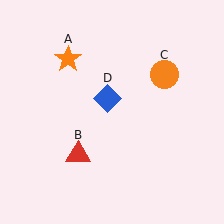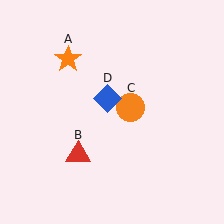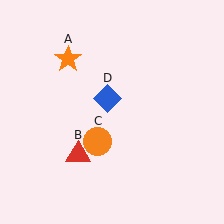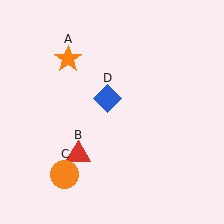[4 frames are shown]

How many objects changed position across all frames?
1 object changed position: orange circle (object C).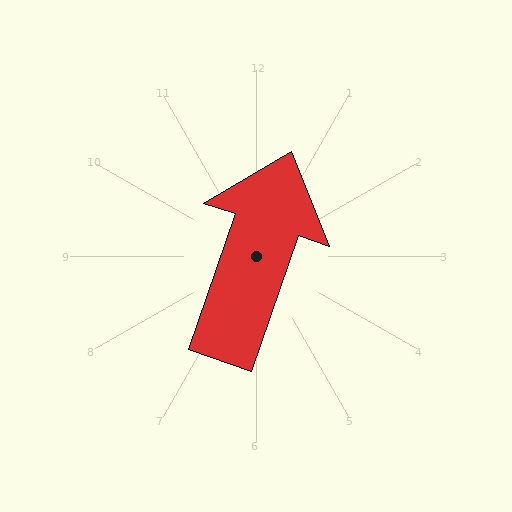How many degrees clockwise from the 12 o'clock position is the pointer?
Approximately 19 degrees.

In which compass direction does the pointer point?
North.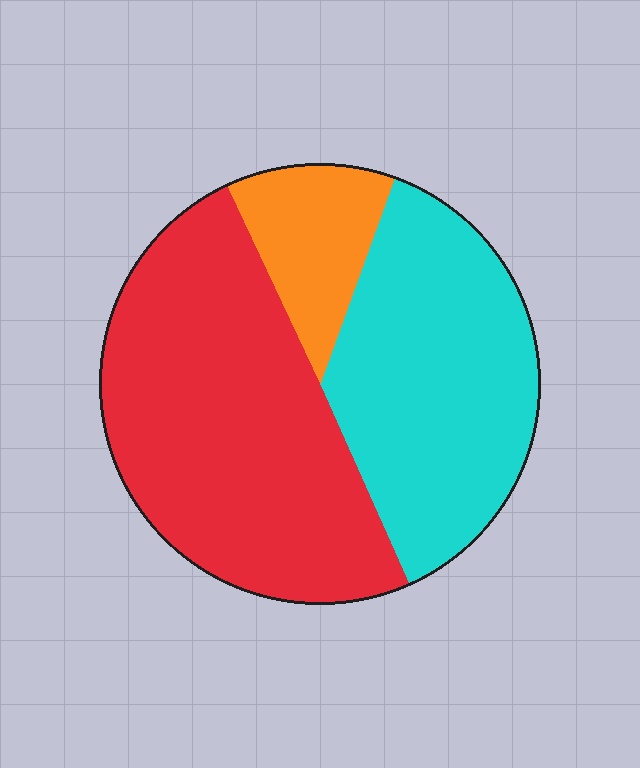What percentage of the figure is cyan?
Cyan takes up between a quarter and a half of the figure.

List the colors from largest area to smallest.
From largest to smallest: red, cyan, orange.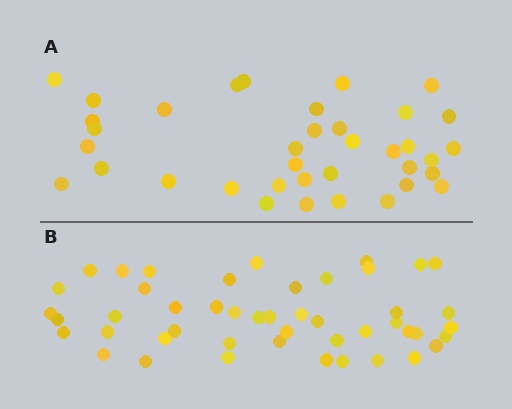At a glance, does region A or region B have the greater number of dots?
Region B (the bottom region) has more dots.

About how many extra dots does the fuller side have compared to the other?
Region B has roughly 10 or so more dots than region A.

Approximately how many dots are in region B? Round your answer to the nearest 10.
About 50 dots. (The exact count is 47, which rounds to 50.)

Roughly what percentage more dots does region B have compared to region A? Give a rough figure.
About 25% more.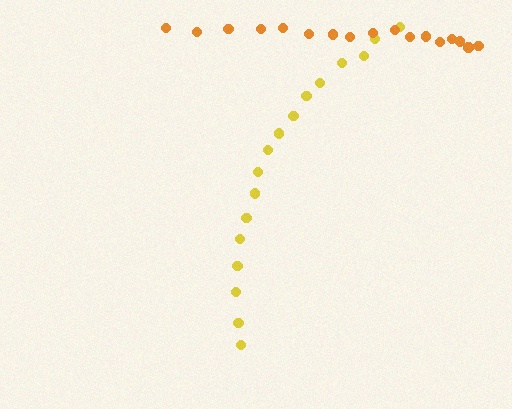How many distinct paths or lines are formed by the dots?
There are 2 distinct paths.